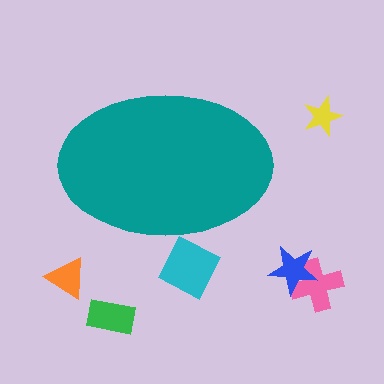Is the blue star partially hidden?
No, the blue star is fully visible.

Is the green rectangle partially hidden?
No, the green rectangle is fully visible.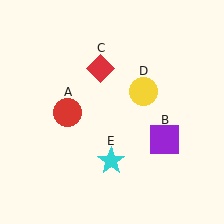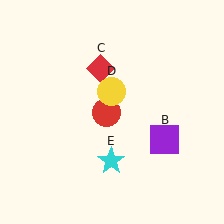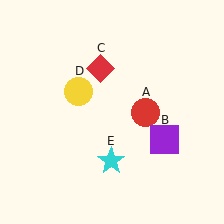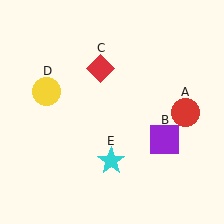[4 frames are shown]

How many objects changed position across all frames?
2 objects changed position: red circle (object A), yellow circle (object D).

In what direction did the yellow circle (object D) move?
The yellow circle (object D) moved left.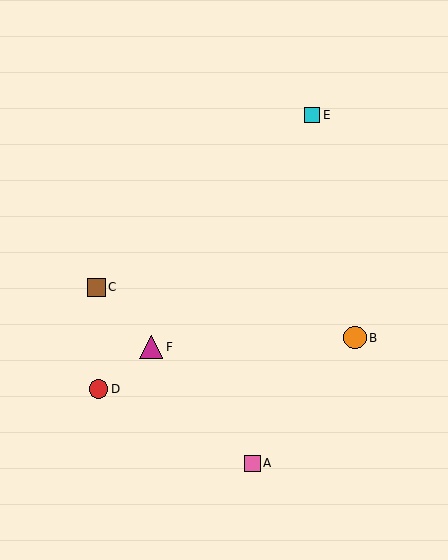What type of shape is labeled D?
Shape D is a red circle.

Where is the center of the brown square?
The center of the brown square is at (97, 287).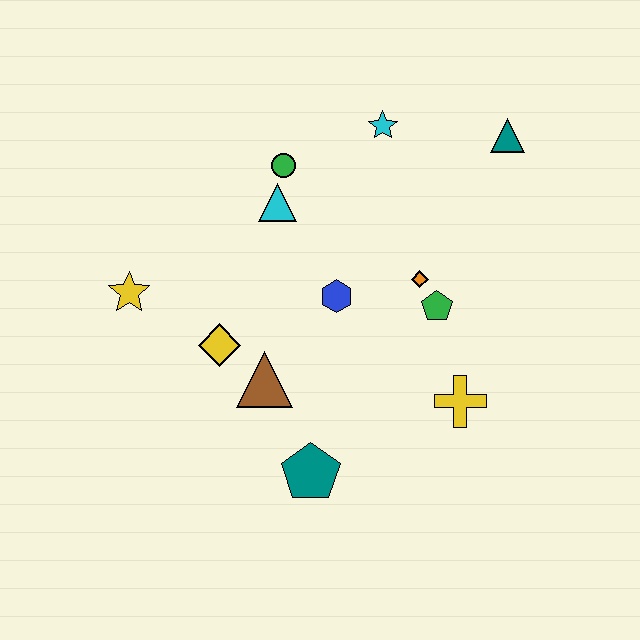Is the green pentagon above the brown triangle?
Yes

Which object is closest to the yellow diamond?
The brown triangle is closest to the yellow diamond.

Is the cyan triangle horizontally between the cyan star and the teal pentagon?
No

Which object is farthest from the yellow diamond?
The teal triangle is farthest from the yellow diamond.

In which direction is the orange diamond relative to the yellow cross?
The orange diamond is above the yellow cross.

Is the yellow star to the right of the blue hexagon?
No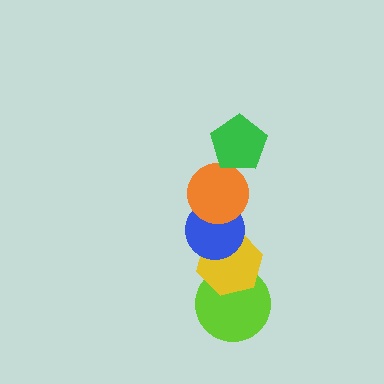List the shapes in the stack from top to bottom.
From top to bottom: the green pentagon, the orange circle, the blue circle, the yellow hexagon, the lime circle.